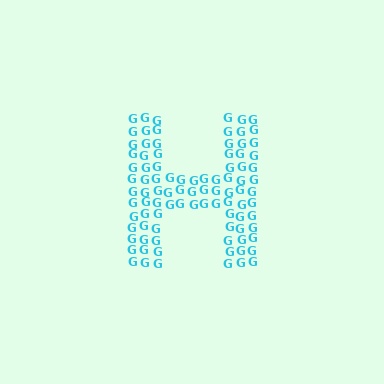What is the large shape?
The large shape is the letter H.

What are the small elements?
The small elements are letter G's.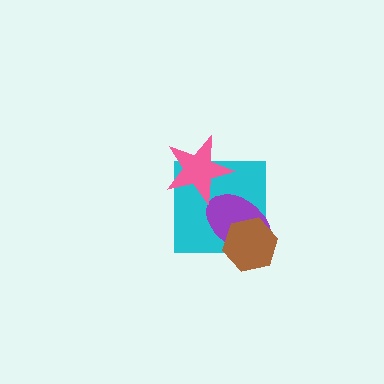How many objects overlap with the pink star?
1 object overlaps with the pink star.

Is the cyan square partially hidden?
Yes, it is partially covered by another shape.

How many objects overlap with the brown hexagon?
2 objects overlap with the brown hexagon.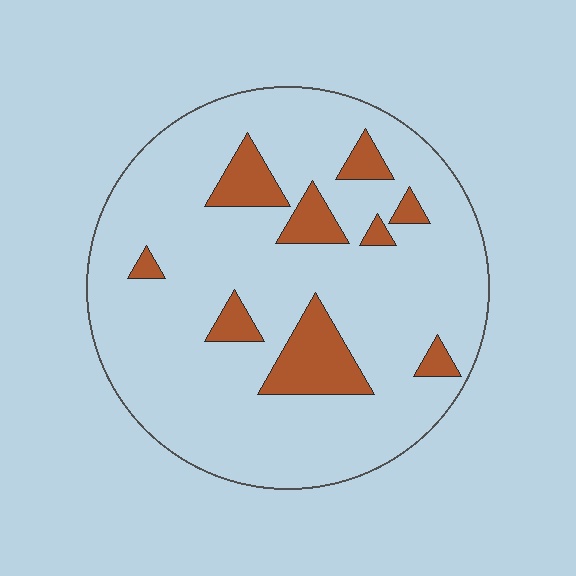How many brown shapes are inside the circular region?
9.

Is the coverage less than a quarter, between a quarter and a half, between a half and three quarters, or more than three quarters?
Less than a quarter.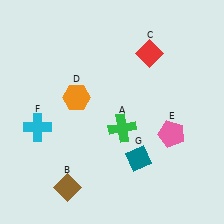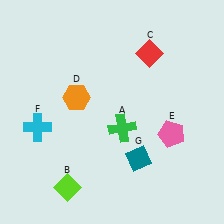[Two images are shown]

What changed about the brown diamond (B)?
In Image 1, B is brown. In Image 2, it changed to lime.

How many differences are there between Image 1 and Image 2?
There is 1 difference between the two images.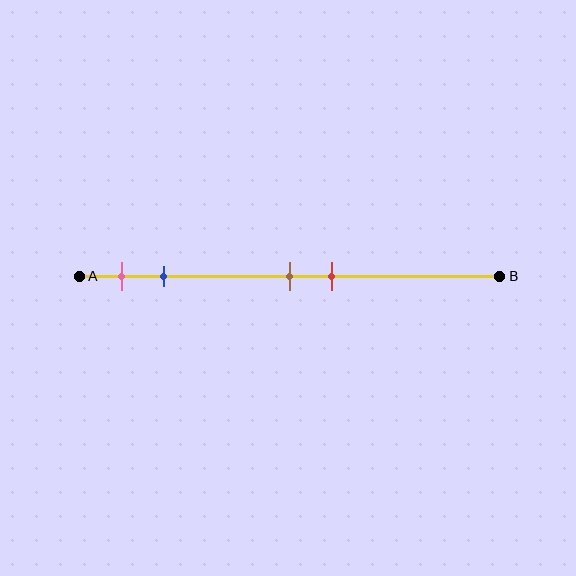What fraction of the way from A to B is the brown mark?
The brown mark is approximately 50% (0.5) of the way from A to B.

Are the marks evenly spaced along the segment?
No, the marks are not evenly spaced.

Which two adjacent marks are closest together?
The brown and red marks are the closest adjacent pair.